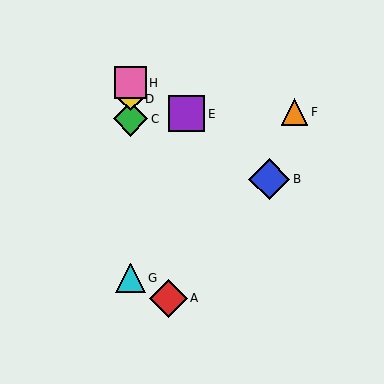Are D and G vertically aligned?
Yes, both are at x≈130.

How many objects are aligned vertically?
4 objects (C, D, G, H) are aligned vertically.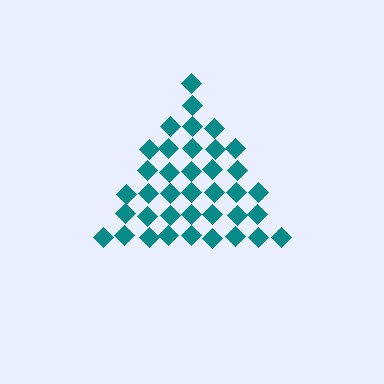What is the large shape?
The large shape is a triangle.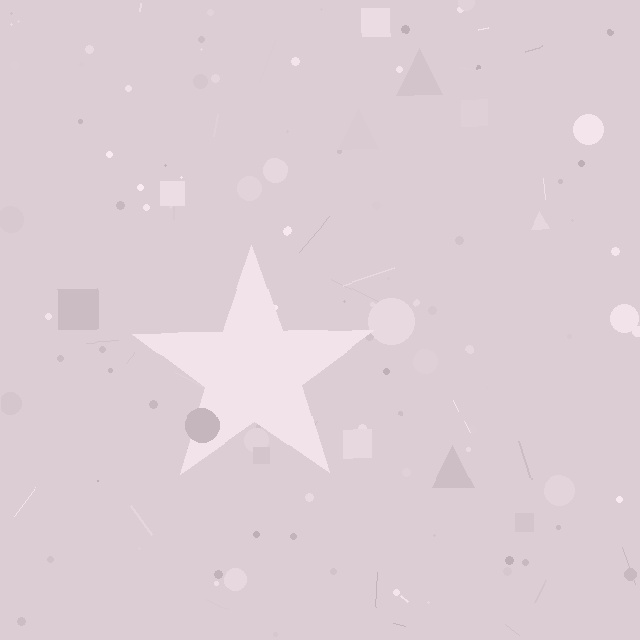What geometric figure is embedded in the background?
A star is embedded in the background.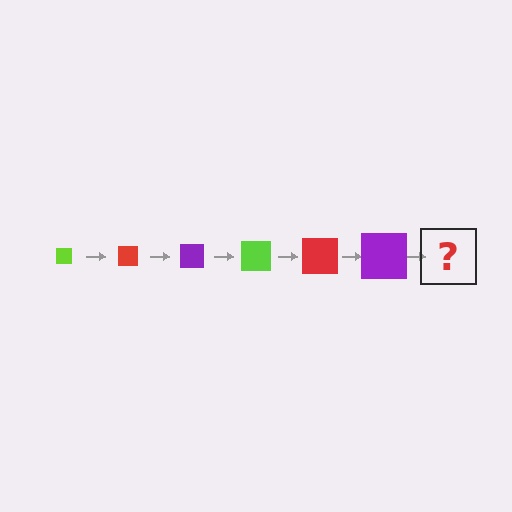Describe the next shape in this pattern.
It should be a lime square, larger than the previous one.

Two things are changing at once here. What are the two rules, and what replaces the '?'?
The two rules are that the square grows larger each step and the color cycles through lime, red, and purple. The '?' should be a lime square, larger than the previous one.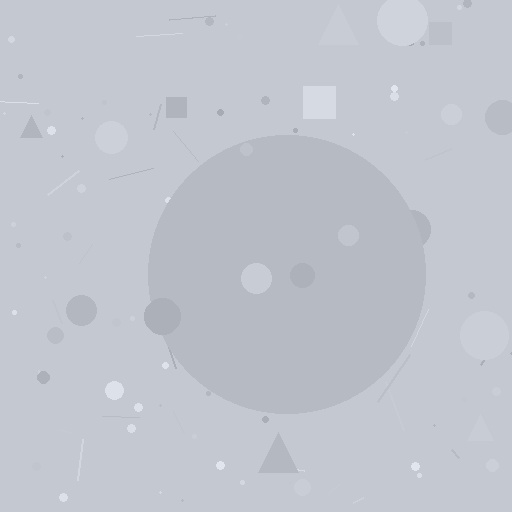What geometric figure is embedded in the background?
A circle is embedded in the background.